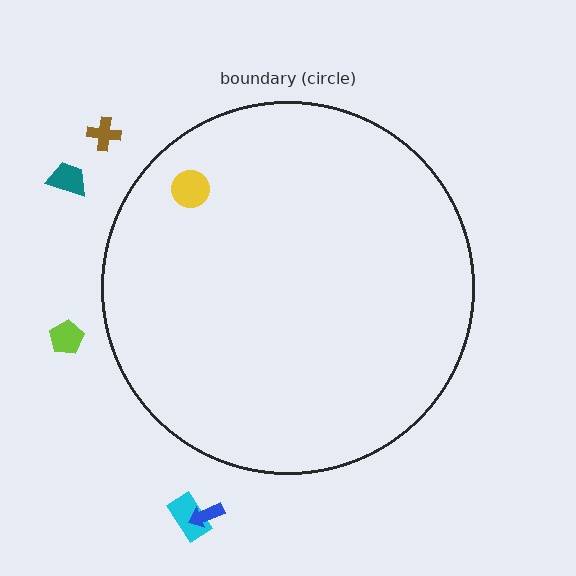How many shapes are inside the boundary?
1 inside, 5 outside.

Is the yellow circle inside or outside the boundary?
Inside.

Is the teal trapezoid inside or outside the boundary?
Outside.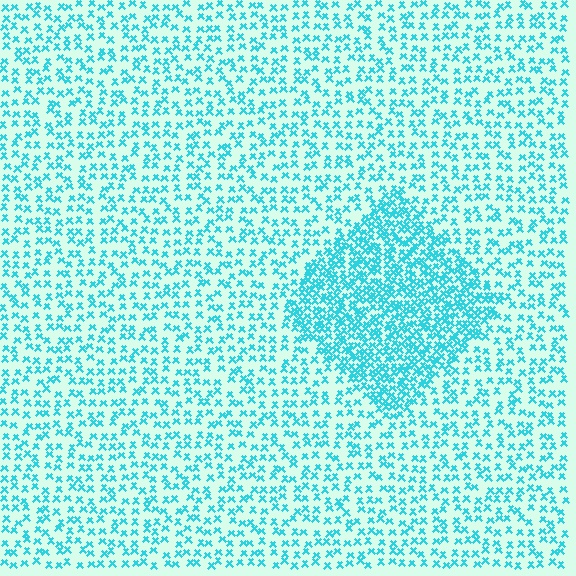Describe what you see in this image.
The image contains small cyan elements arranged at two different densities. A diamond-shaped region is visible where the elements are more densely packed than the surrounding area.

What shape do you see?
I see a diamond.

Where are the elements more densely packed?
The elements are more densely packed inside the diamond boundary.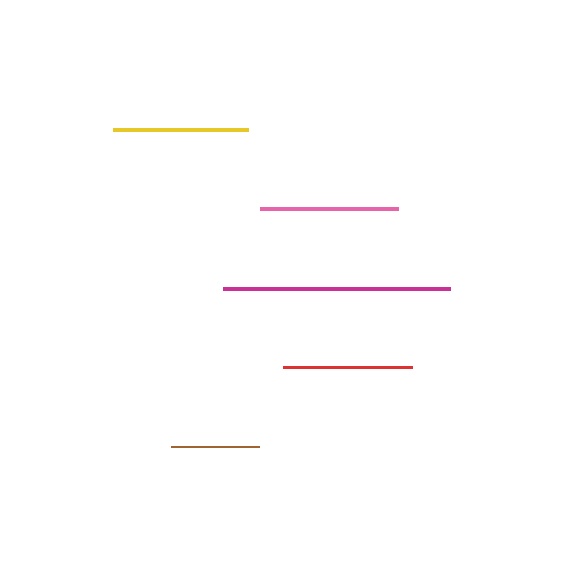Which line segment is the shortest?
The brown line is the shortest at approximately 87 pixels.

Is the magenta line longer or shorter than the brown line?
The magenta line is longer than the brown line.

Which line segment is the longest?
The magenta line is the longest at approximately 227 pixels.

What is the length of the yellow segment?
The yellow segment is approximately 135 pixels long.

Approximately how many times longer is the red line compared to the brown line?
The red line is approximately 1.5 times the length of the brown line.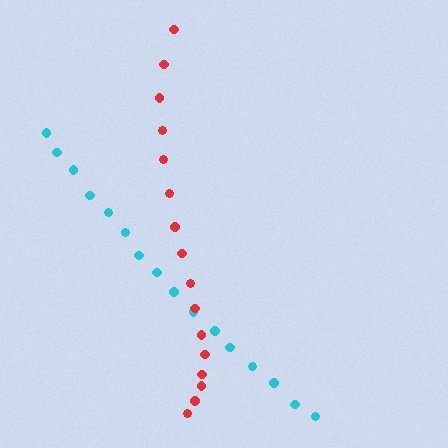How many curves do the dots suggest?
There are 2 distinct paths.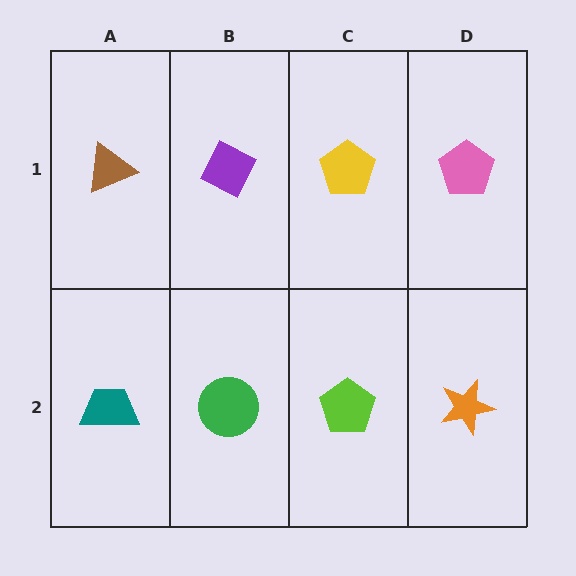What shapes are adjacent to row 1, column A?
A teal trapezoid (row 2, column A), a purple diamond (row 1, column B).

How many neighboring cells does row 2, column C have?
3.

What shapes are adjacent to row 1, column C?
A lime pentagon (row 2, column C), a purple diamond (row 1, column B), a pink pentagon (row 1, column D).